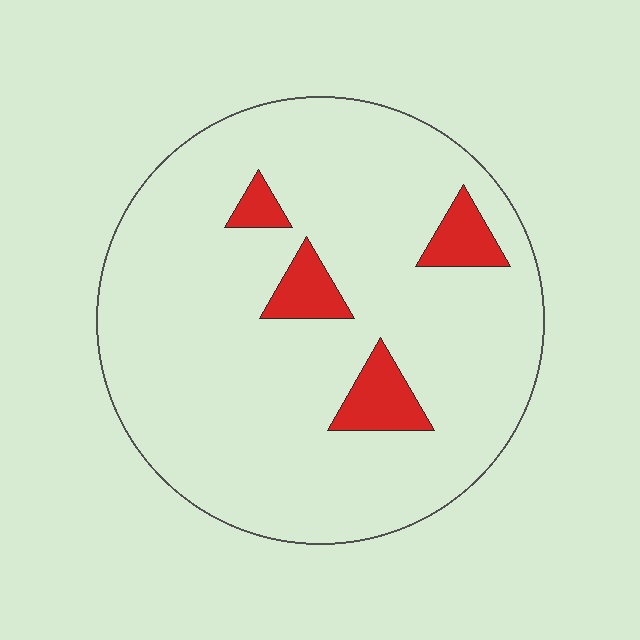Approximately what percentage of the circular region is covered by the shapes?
Approximately 10%.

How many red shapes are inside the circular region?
4.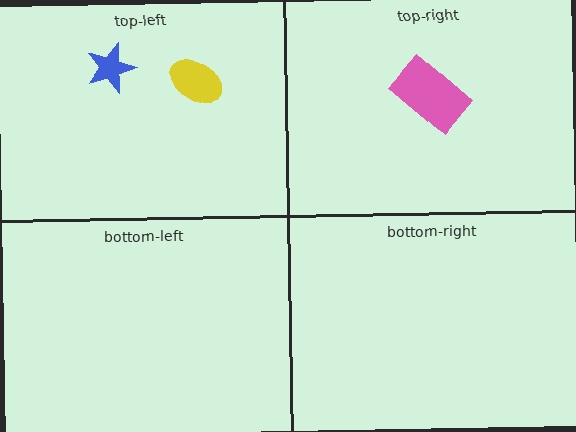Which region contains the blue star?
The top-left region.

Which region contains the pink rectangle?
The top-right region.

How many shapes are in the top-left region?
2.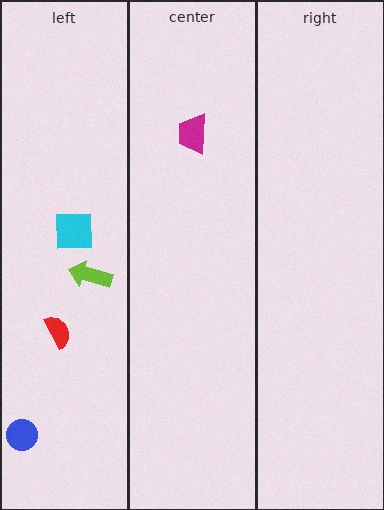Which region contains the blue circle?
The left region.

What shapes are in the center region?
The magenta trapezoid.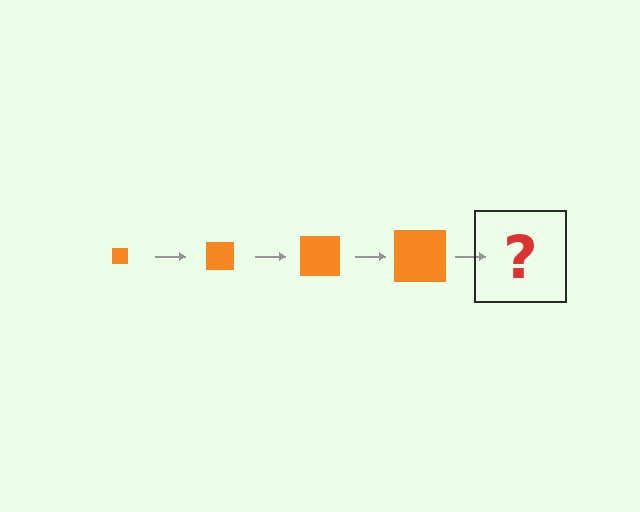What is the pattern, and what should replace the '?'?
The pattern is that the square gets progressively larger each step. The '?' should be an orange square, larger than the previous one.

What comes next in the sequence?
The next element should be an orange square, larger than the previous one.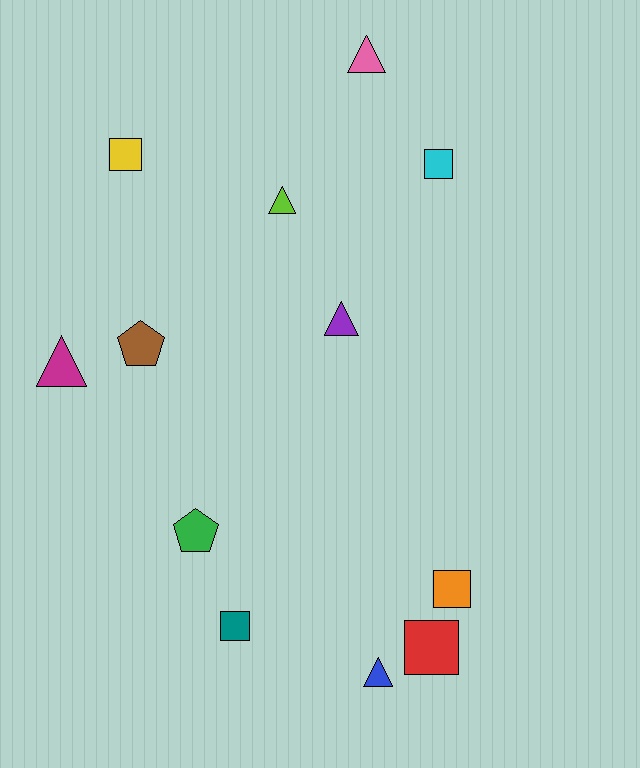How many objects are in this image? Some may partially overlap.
There are 12 objects.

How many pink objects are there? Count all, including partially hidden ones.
There is 1 pink object.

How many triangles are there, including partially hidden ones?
There are 5 triangles.